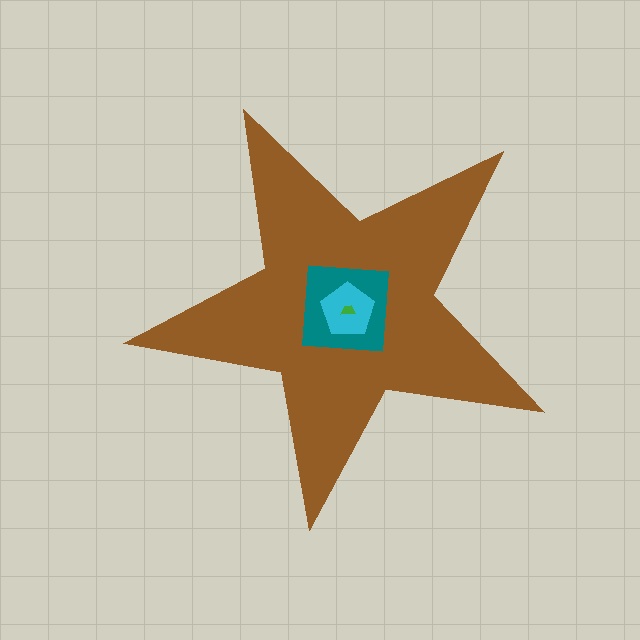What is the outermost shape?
The brown star.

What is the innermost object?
The green trapezoid.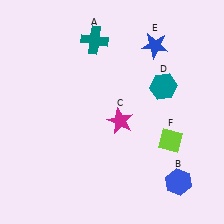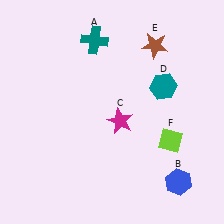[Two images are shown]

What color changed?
The star (E) changed from blue in Image 1 to brown in Image 2.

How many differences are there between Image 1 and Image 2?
There is 1 difference between the two images.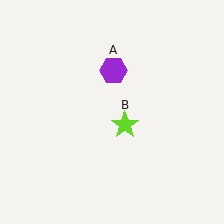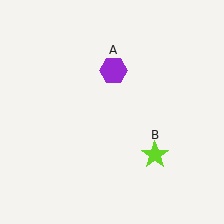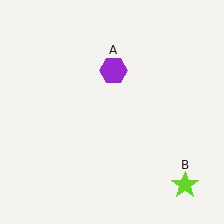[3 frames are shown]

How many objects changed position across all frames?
1 object changed position: lime star (object B).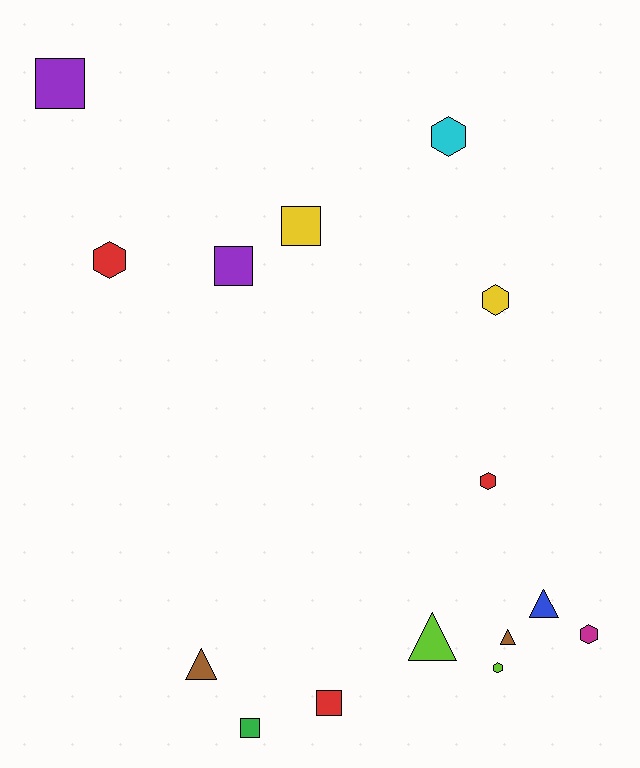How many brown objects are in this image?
There are 2 brown objects.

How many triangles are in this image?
There are 4 triangles.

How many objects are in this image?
There are 15 objects.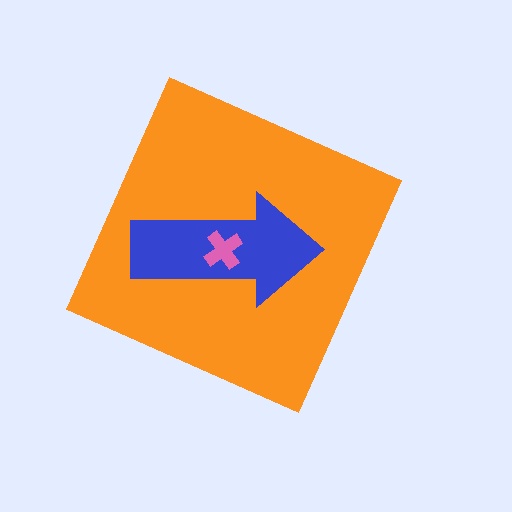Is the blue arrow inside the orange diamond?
Yes.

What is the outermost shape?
The orange diamond.